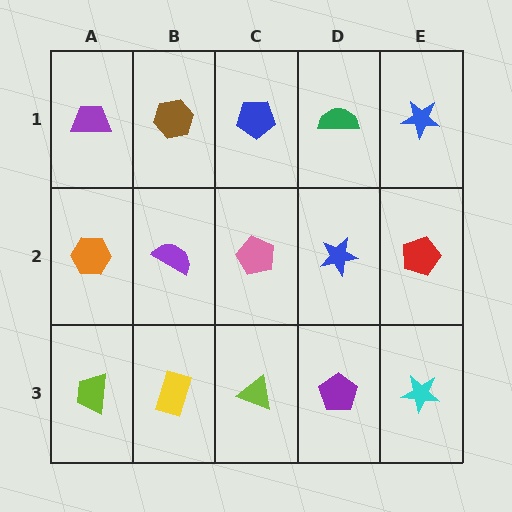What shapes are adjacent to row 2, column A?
A purple trapezoid (row 1, column A), a lime trapezoid (row 3, column A), a purple semicircle (row 2, column B).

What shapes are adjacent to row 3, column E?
A red pentagon (row 2, column E), a purple pentagon (row 3, column D).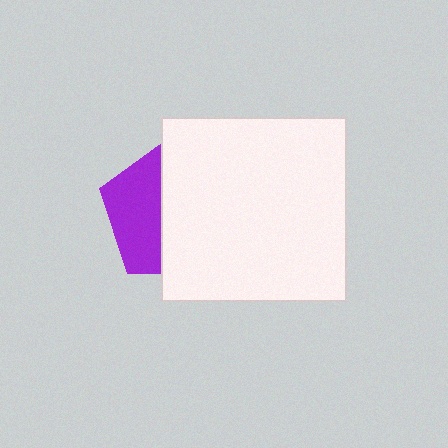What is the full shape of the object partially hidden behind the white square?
The partially hidden object is a purple pentagon.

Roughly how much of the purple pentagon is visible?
A small part of it is visible (roughly 40%).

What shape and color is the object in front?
The object in front is a white square.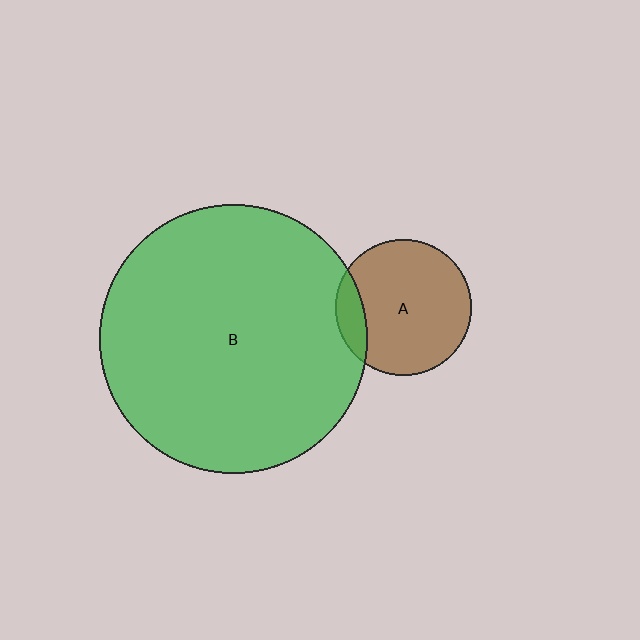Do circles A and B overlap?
Yes.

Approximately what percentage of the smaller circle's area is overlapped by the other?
Approximately 15%.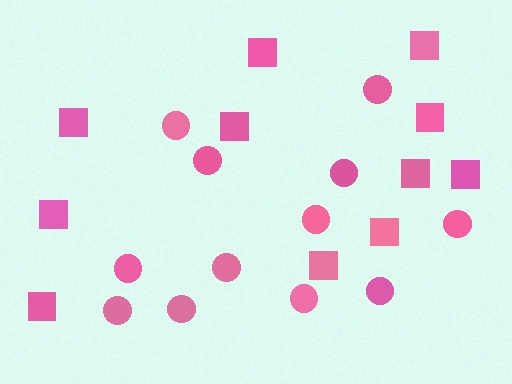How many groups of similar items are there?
There are 2 groups: one group of circles (12) and one group of squares (11).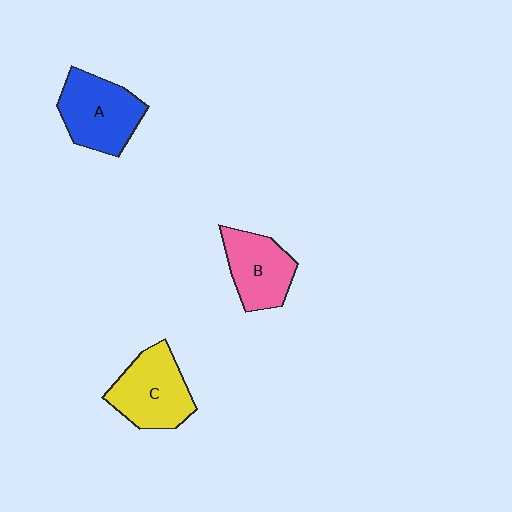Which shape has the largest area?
Shape A (blue).